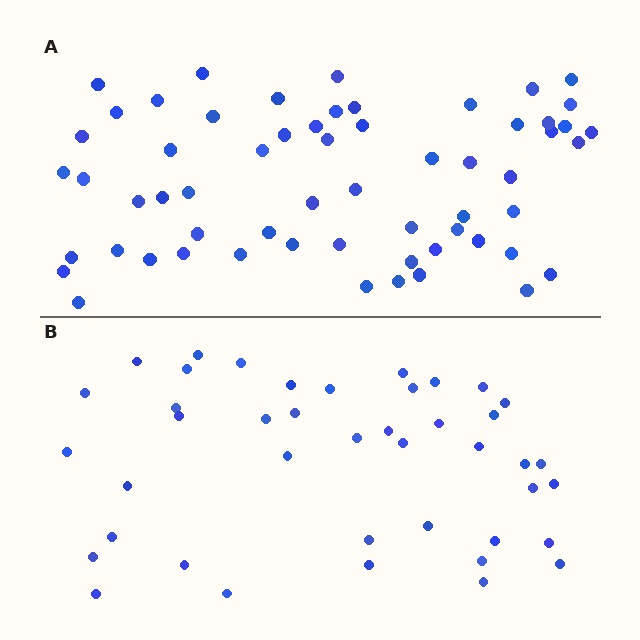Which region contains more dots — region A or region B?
Region A (the top region) has more dots.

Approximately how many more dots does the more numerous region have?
Region A has approximately 20 more dots than region B.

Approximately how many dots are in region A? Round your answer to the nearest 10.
About 60 dots.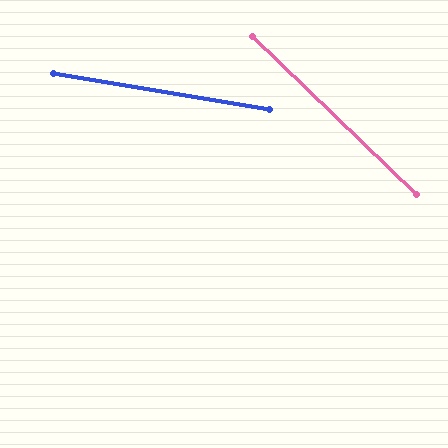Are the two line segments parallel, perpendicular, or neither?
Neither parallel nor perpendicular — they differ by about 34°.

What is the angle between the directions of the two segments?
Approximately 34 degrees.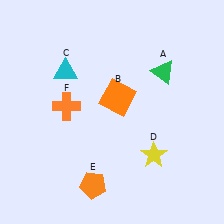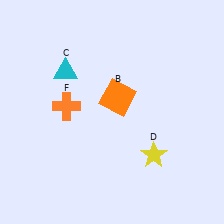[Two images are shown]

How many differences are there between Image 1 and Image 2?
There are 2 differences between the two images.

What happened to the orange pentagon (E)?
The orange pentagon (E) was removed in Image 2. It was in the bottom-left area of Image 1.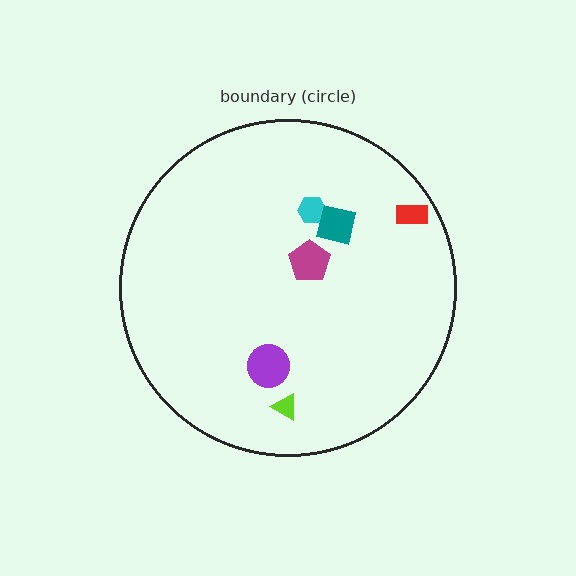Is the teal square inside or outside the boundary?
Inside.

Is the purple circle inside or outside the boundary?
Inside.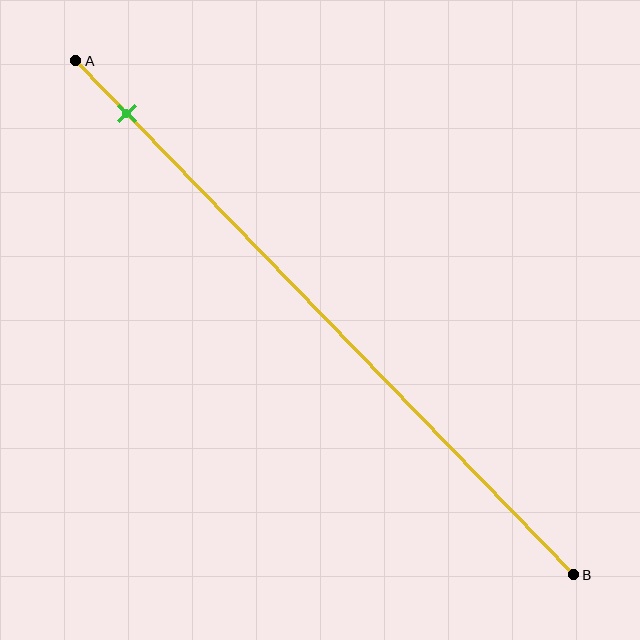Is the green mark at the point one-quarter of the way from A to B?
No, the mark is at about 10% from A, not at the 25% one-quarter point.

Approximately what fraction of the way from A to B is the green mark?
The green mark is approximately 10% of the way from A to B.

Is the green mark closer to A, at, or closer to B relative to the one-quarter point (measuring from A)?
The green mark is closer to point A than the one-quarter point of segment AB.